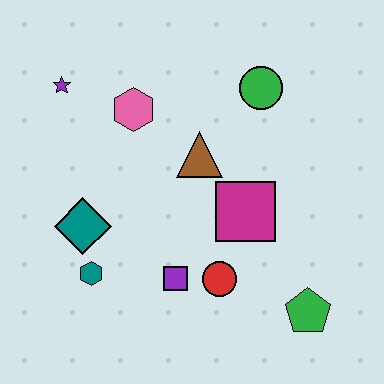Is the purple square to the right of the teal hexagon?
Yes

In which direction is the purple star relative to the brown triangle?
The purple star is to the left of the brown triangle.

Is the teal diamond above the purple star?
No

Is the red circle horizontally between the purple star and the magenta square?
Yes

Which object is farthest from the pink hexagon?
The green pentagon is farthest from the pink hexagon.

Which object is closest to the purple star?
The pink hexagon is closest to the purple star.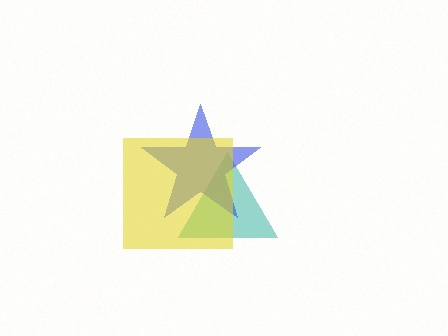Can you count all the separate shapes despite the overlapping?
Yes, there are 3 separate shapes.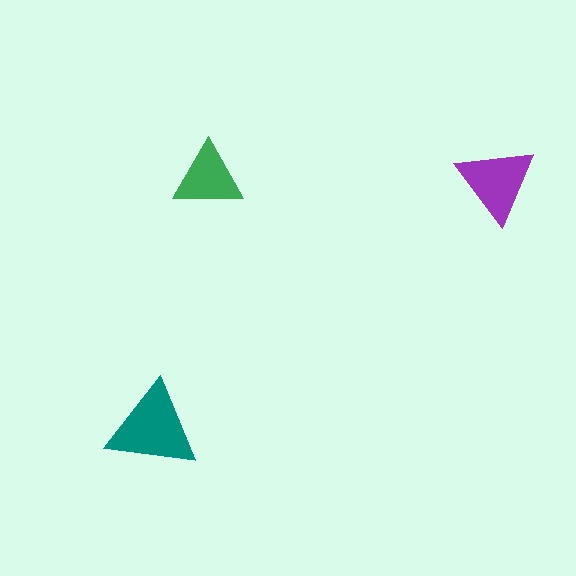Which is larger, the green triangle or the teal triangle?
The teal one.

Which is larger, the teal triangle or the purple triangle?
The teal one.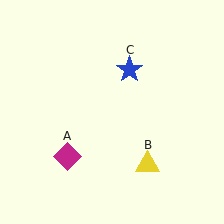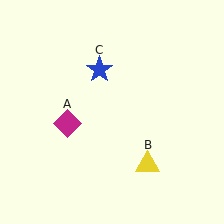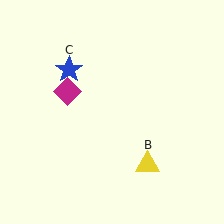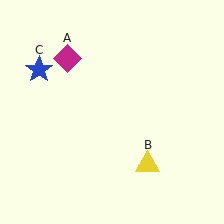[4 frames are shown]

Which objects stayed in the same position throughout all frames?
Yellow triangle (object B) remained stationary.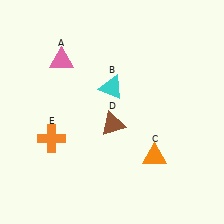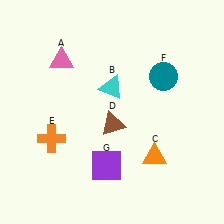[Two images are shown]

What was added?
A teal circle (F), a purple square (G) were added in Image 2.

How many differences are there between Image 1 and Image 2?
There are 2 differences between the two images.